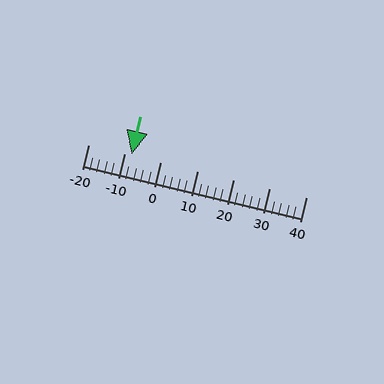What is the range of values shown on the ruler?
The ruler shows values from -20 to 40.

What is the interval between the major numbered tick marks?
The major tick marks are spaced 10 units apart.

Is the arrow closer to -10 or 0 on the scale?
The arrow is closer to -10.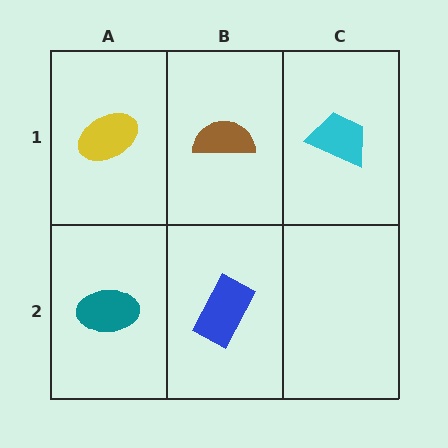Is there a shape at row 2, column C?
No, that cell is empty.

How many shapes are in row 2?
2 shapes.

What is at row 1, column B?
A brown semicircle.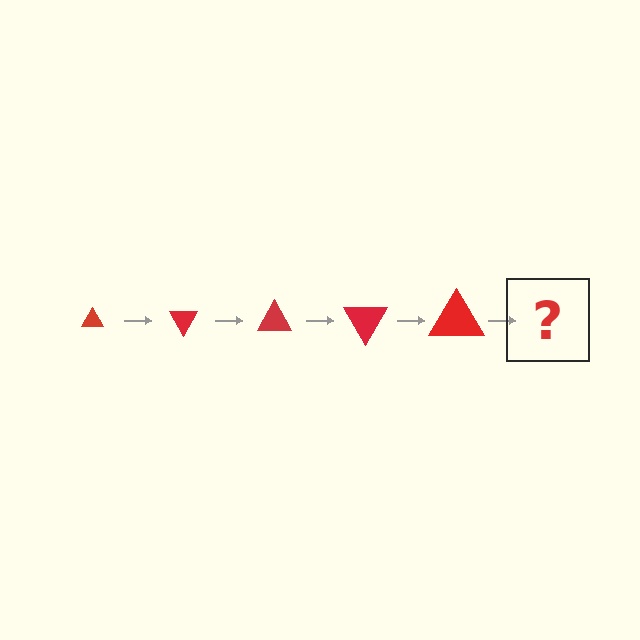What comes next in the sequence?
The next element should be a triangle, larger than the previous one and rotated 300 degrees from the start.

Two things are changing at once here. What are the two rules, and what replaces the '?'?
The two rules are that the triangle grows larger each step and it rotates 60 degrees each step. The '?' should be a triangle, larger than the previous one and rotated 300 degrees from the start.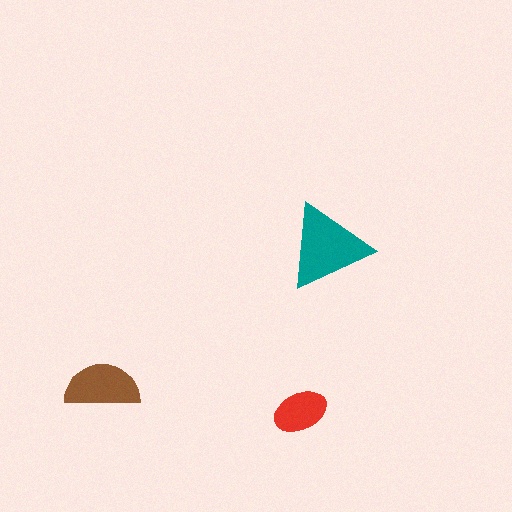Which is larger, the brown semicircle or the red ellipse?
The brown semicircle.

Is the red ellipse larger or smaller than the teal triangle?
Smaller.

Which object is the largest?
The teal triangle.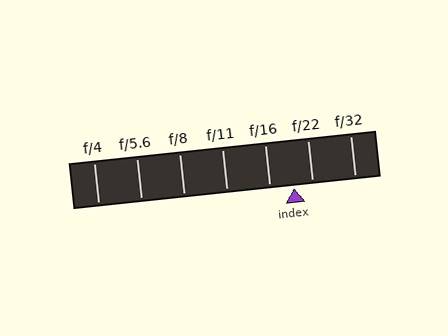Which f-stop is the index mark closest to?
The index mark is closest to f/22.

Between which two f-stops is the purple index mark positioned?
The index mark is between f/16 and f/22.